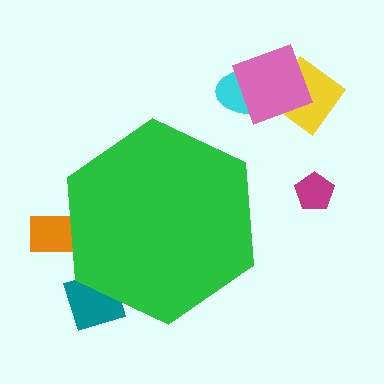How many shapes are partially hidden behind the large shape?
2 shapes are partially hidden.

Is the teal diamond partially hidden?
Yes, the teal diamond is partially hidden behind the green hexagon.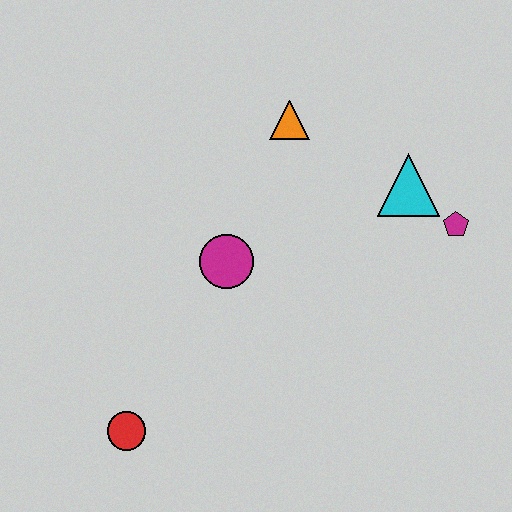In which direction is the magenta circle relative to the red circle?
The magenta circle is above the red circle.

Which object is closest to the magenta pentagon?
The cyan triangle is closest to the magenta pentagon.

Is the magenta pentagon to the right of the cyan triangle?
Yes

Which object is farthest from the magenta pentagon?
The red circle is farthest from the magenta pentagon.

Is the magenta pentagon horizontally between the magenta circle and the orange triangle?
No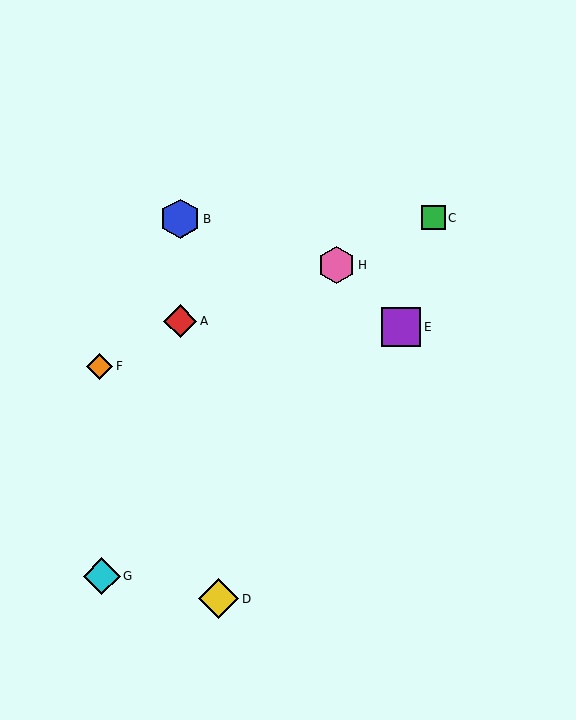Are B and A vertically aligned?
Yes, both are at x≈180.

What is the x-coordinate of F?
Object F is at x≈99.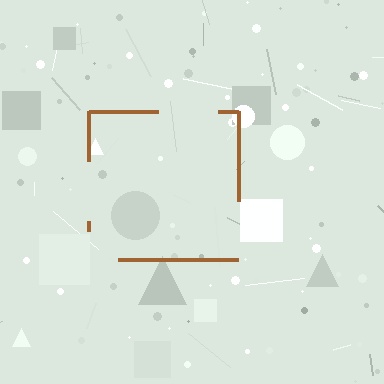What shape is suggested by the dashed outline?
The dashed outline suggests a square.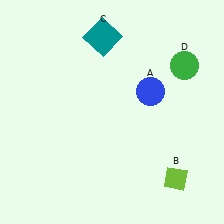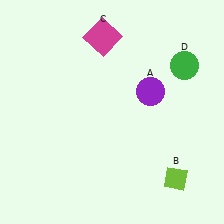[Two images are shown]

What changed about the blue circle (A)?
In Image 1, A is blue. In Image 2, it changed to purple.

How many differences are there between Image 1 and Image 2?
There are 2 differences between the two images.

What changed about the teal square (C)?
In Image 1, C is teal. In Image 2, it changed to magenta.